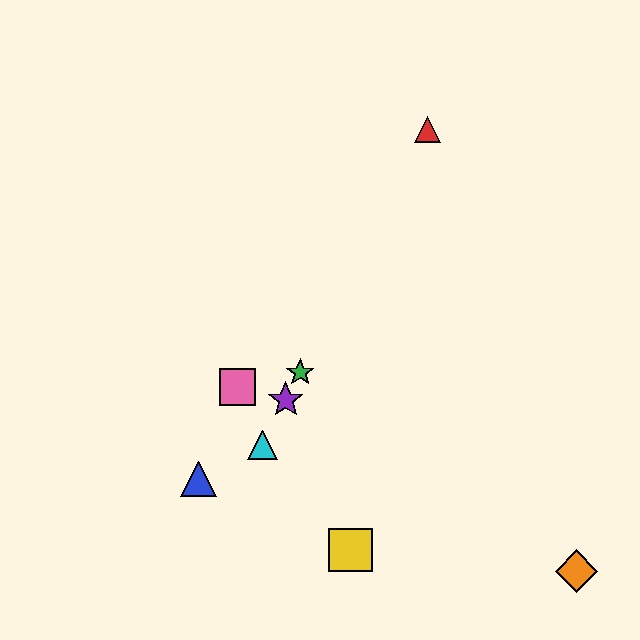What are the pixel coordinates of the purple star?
The purple star is at (286, 400).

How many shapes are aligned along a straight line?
4 shapes (the red triangle, the green star, the purple star, the cyan triangle) are aligned along a straight line.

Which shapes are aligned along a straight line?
The red triangle, the green star, the purple star, the cyan triangle are aligned along a straight line.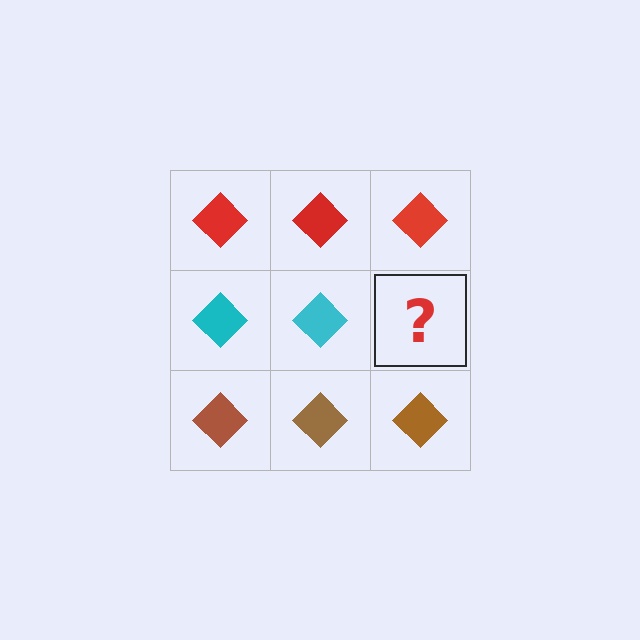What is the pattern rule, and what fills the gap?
The rule is that each row has a consistent color. The gap should be filled with a cyan diamond.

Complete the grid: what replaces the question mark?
The question mark should be replaced with a cyan diamond.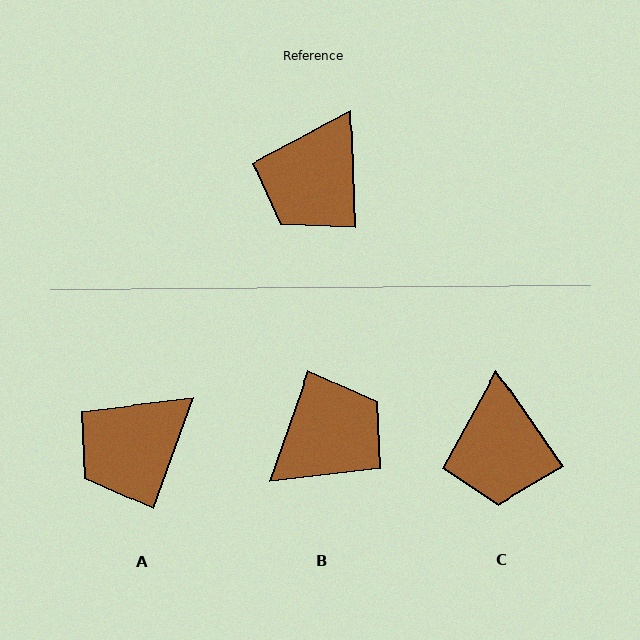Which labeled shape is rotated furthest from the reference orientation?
B, about 159 degrees away.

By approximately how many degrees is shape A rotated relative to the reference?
Approximately 21 degrees clockwise.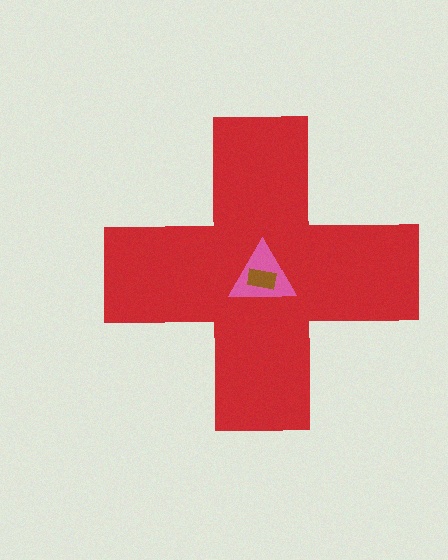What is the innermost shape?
The brown rectangle.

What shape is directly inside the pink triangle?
The brown rectangle.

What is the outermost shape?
The red cross.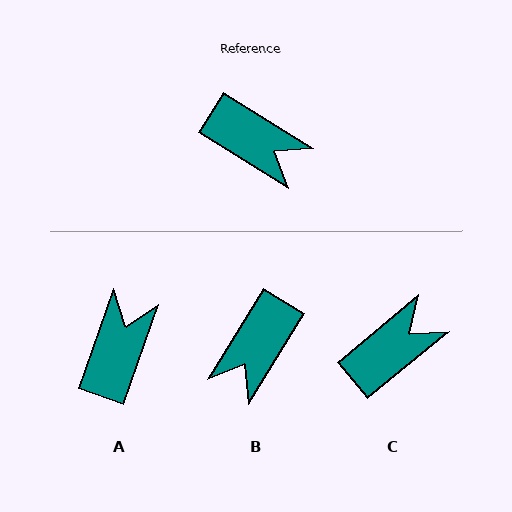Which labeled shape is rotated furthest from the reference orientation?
A, about 102 degrees away.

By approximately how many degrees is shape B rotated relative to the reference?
Approximately 90 degrees clockwise.